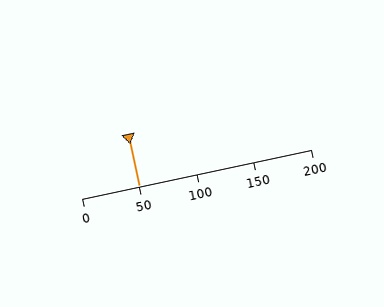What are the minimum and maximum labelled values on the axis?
The axis runs from 0 to 200.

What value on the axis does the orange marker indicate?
The marker indicates approximately 50.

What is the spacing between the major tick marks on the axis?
The major ticks are spaced 50 apart.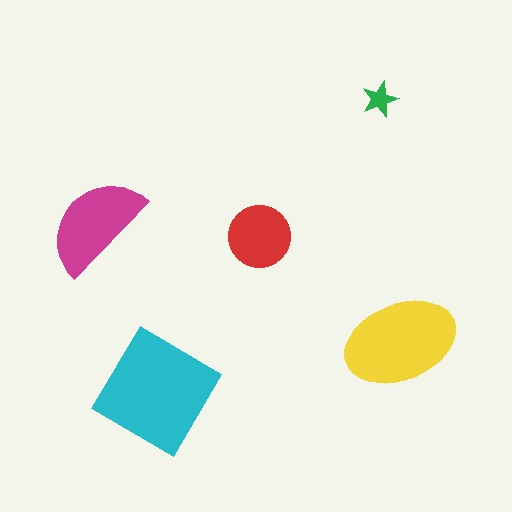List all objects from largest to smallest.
The cyan diamond, the yellow ellipse, the magenta semicircle, the red circle, the green star.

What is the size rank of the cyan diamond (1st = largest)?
1st.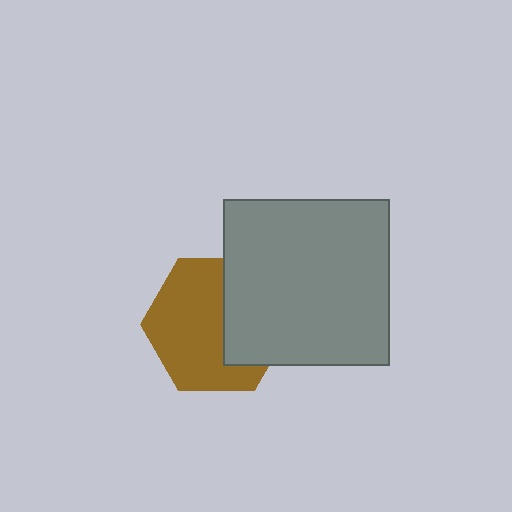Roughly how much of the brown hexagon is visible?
About half of it is visible (roughly 63%).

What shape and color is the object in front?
The object in front is a gray square.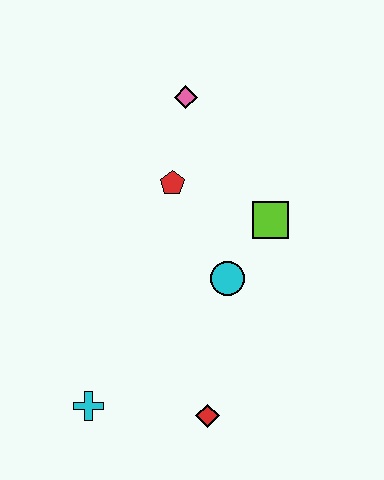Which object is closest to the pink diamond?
The red pentagon is closest to the pink diamond.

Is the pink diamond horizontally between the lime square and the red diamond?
No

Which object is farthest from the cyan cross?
The pink diamond is farthest from the cyan cross.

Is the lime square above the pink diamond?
No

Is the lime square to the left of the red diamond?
No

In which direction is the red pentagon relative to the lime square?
The red pentagon is to the left of the lime square.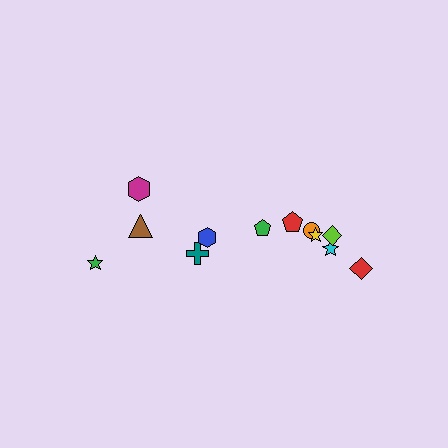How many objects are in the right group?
There are 7 objects.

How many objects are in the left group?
There are 5 objects.